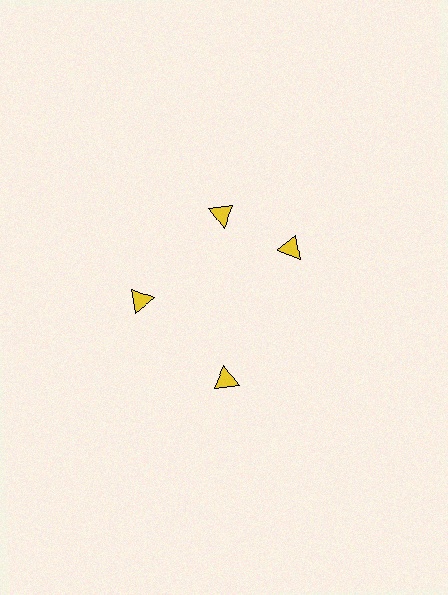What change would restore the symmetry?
The symmetry would be restored by rotating it back into even spacing with its neighbors so that all 4 triangles sit at equal angles and equal distance from the center.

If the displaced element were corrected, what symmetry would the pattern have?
It would have 4-fold rotational symmetry — the pattern would map onto itself every 90 degrees.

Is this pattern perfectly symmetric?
No. The 4 yellow triangles are arranged in a ring, but one element near the 3 o'clock position is rotated out of alignment along the ring, breaking the 4-fold rotational symmetry.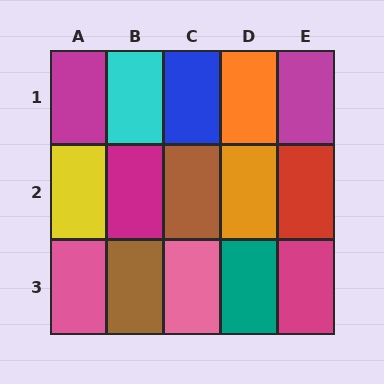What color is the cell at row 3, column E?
Magenta.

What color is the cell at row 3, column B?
Brown.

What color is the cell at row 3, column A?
Pink.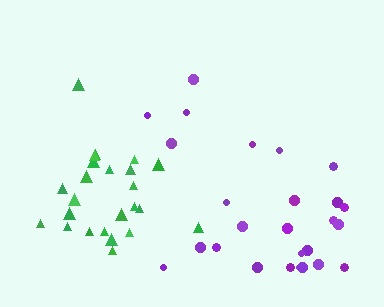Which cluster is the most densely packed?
Green.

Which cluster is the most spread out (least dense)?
Purple.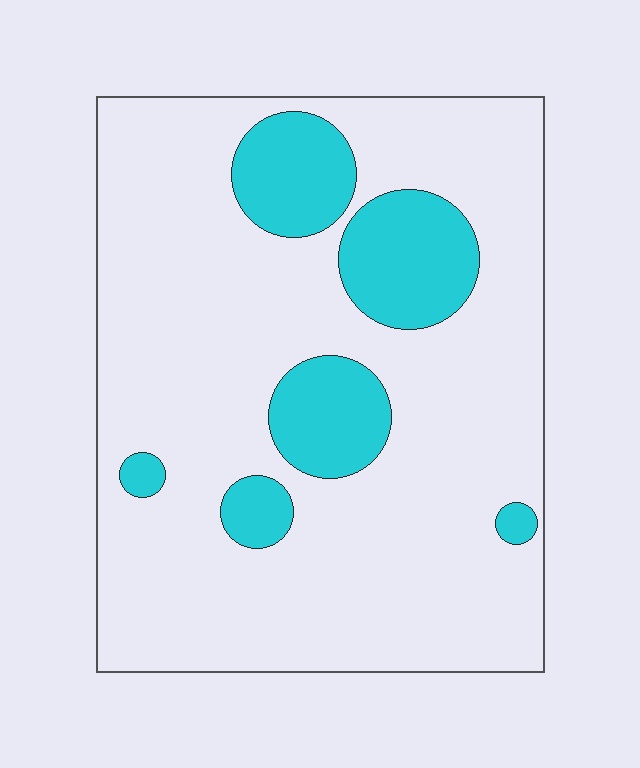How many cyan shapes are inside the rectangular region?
6.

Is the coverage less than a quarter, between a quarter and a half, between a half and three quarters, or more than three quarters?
Less than a quarter.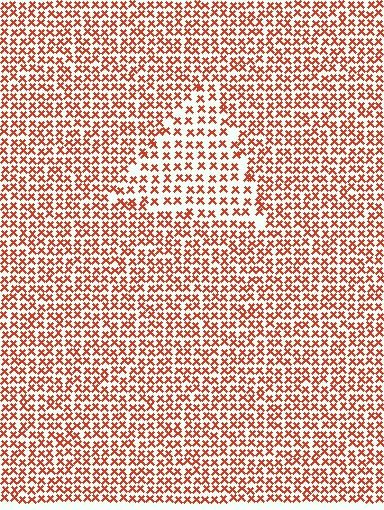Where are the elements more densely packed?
The elements are more densely packed outside the triangle boundary.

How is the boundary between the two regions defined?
The boundary is defined by a change in element density (approximately 1.6x ratio). All elements are the same color, size, and shape.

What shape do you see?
I see a triangle.